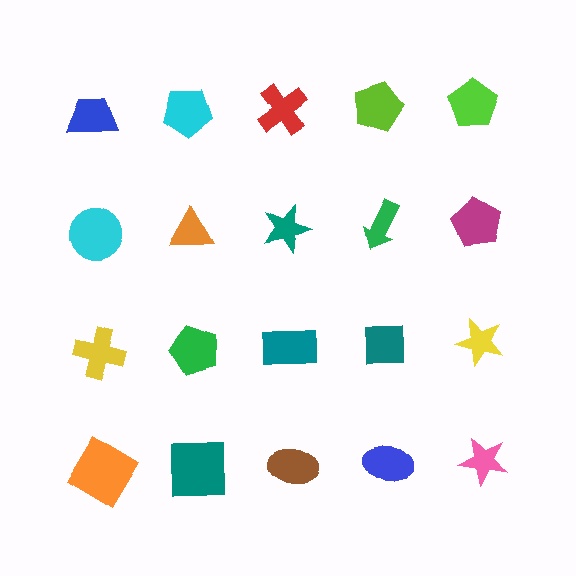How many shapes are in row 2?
5 shapes.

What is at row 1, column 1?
A blue trapezoid.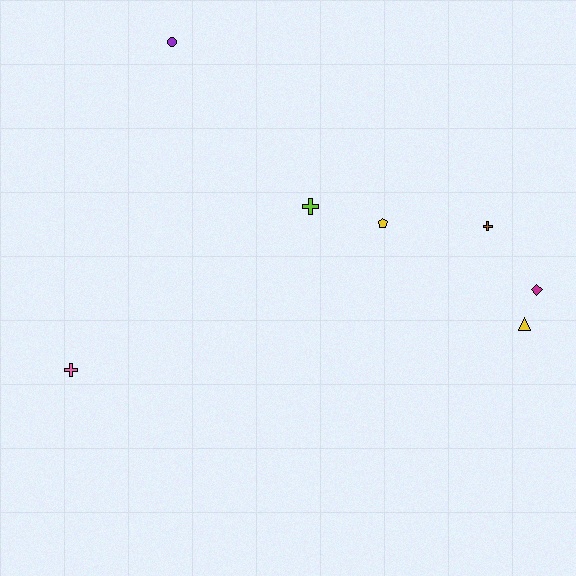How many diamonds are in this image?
There is 1 diamond.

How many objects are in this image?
There are 7 objects.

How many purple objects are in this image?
There is 1 purple object.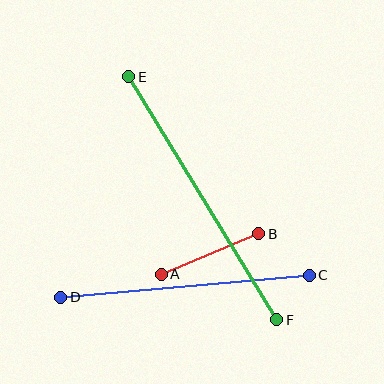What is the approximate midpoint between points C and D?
The midpoint is at approximately (185, 286) pixels.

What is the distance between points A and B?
The distance is approximately 106 pixels.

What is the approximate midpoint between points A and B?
The midpoint is at approximately (210, 254) pixels.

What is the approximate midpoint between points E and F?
The midpoint is at approximately (203, 198) pixels.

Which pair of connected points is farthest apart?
Points E and F are farthest apart.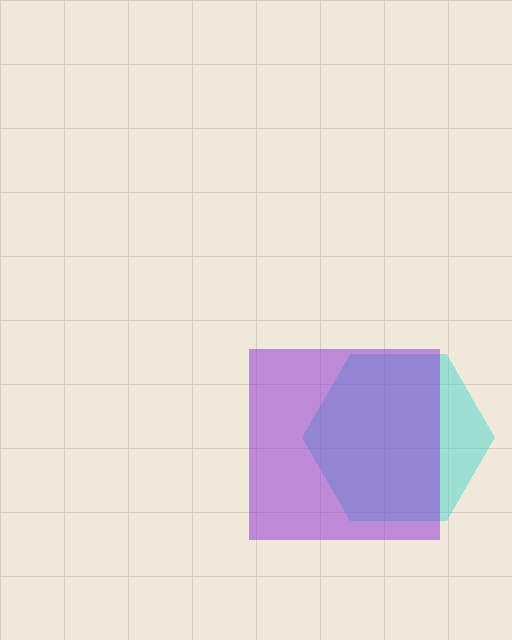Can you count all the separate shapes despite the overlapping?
Yes, there are 2 separate shapes.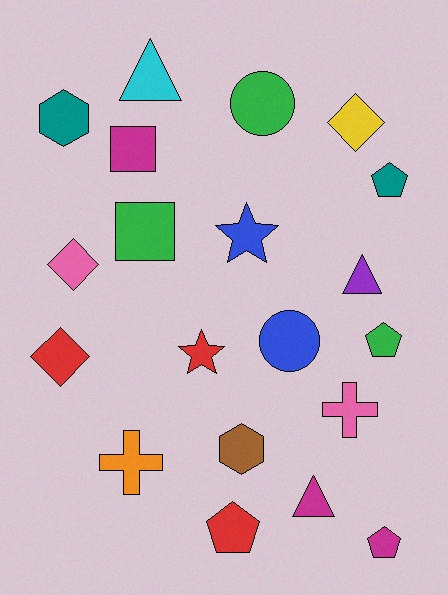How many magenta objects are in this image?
There are 3 magenta objects.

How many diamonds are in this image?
There are 3 diamonds.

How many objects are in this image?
There are 20 objects.